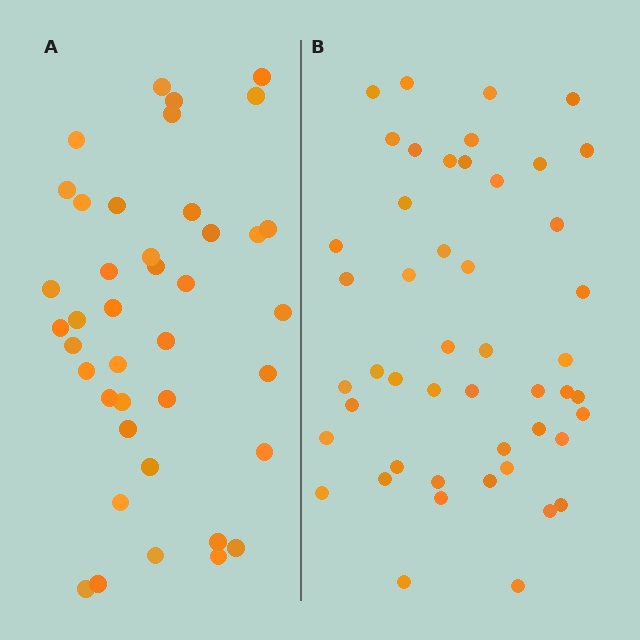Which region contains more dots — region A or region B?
Region B (the right region) has more dots.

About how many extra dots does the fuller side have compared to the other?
Region B has roughly 8 or so more dots than region A.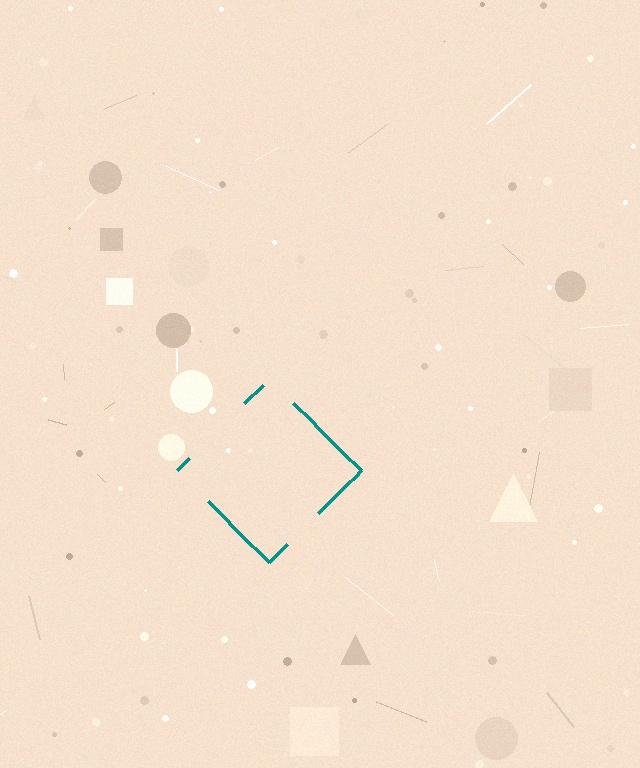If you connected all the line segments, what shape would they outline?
They would outline a diamond.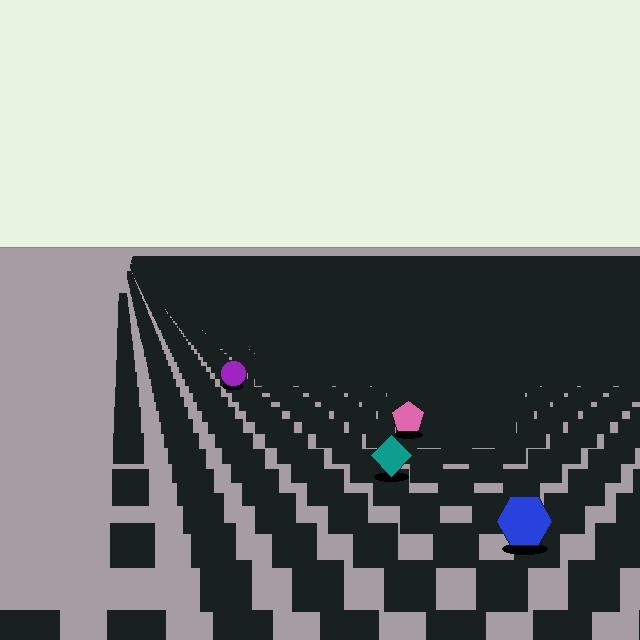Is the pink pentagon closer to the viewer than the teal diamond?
No. The teal diamond is closer — you can tell from the texture gradient: the ground texture is coarser near it.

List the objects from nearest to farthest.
From nearest to farthest: the blue hexagon, the teal diamond, the pink pentagon, the purple circle.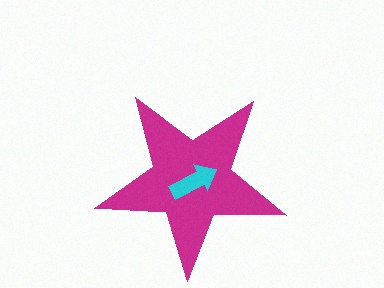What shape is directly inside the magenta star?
The cyan arrow.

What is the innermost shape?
The cyan arrow.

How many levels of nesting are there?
2.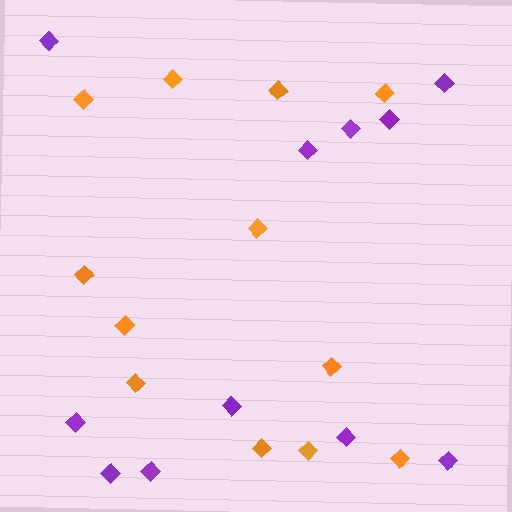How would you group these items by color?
There are 2 groups: one group of orange diamonds (12) and one group of purple diamonds (11).